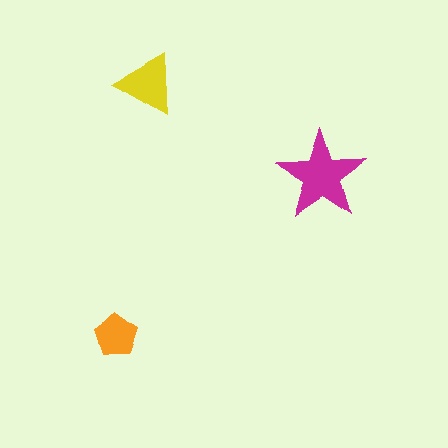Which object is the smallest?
The orange pentagon.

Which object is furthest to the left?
The orange pentagon is leftmost.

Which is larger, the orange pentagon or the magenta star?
The magenta star.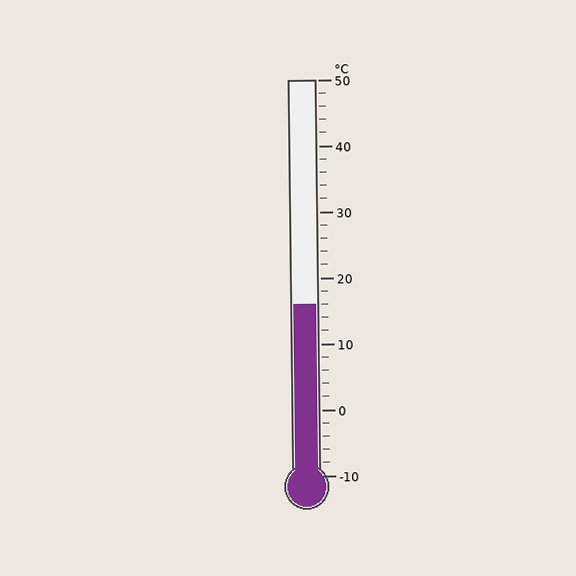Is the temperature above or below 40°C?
The temperature is below 40°C.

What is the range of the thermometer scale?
The thermometer scale ranges from -10°C to 50°C.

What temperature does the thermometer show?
The thermometer shows approximately 16°C.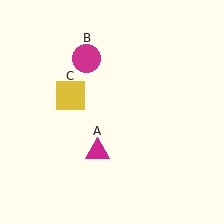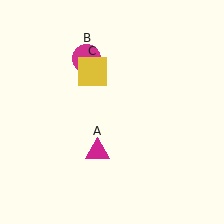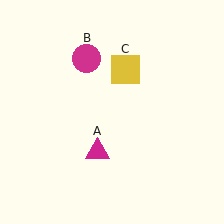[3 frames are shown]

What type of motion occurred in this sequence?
The yellow square (object C) rotated clockwise around the center of the scene.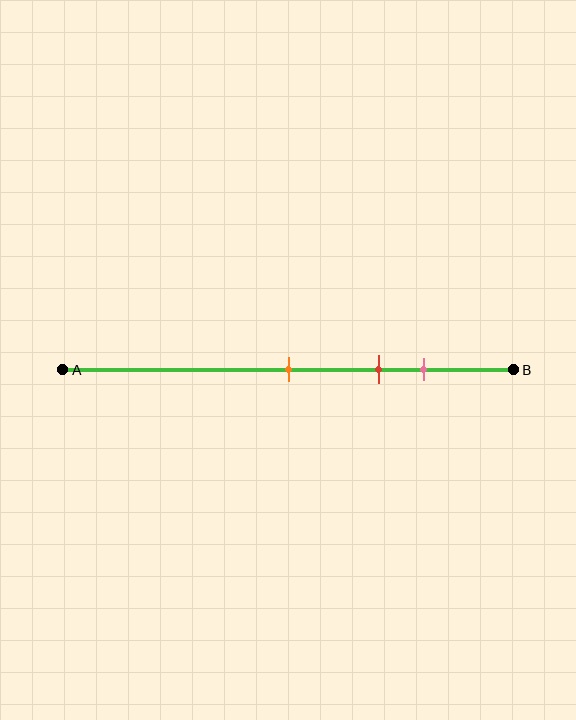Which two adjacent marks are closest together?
The red and pink marks are the closest adjacent pair.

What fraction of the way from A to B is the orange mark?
The orange mark is approximately 50% (0.5) of the way from A to B.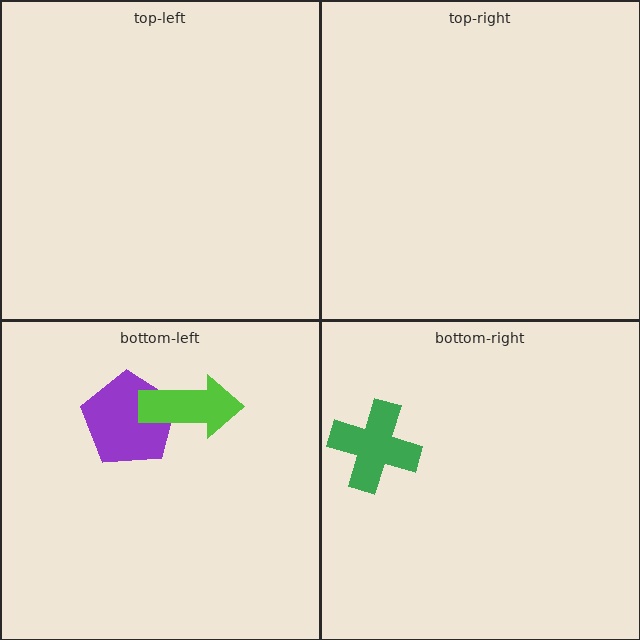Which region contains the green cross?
The bottom-right region.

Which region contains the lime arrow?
The bottom-left region.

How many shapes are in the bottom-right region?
1.